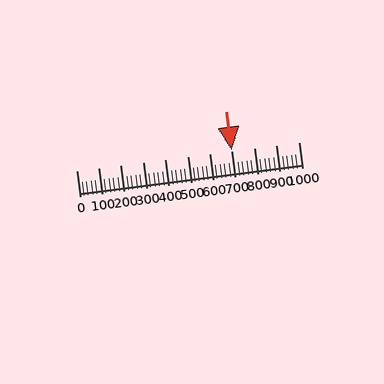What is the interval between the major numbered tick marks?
The major tick marks are spaced 100 units apart.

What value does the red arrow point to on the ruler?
The red arrow points to approximately 700.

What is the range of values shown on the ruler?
The ruler shows values from 0 to 1000.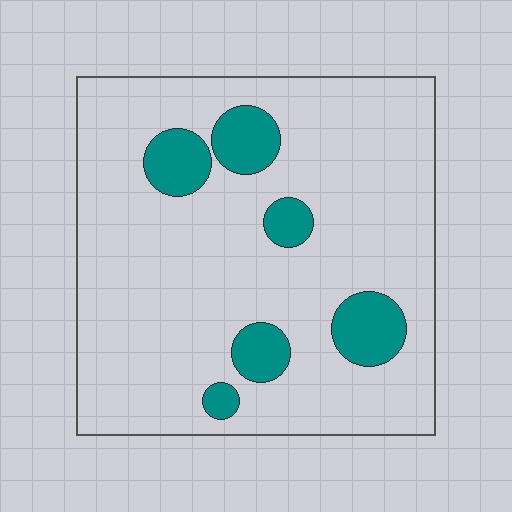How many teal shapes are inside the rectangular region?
6.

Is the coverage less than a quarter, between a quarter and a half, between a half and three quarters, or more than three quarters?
Less than a quarter.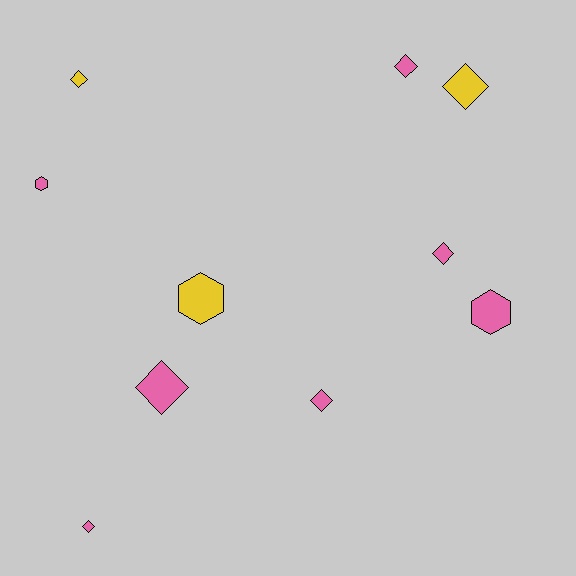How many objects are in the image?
There are 10 objects.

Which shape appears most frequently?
Diamond, with 7 objects.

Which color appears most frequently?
Pink, with 7 objects.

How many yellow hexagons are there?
There is 1 yellow hexagon.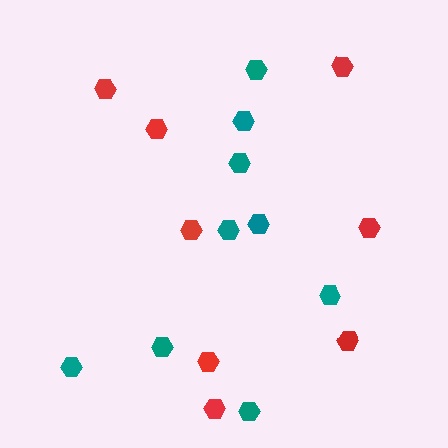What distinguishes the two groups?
There are 2 groups: one group of teal hexagons (9) and one group of red hexagons (8).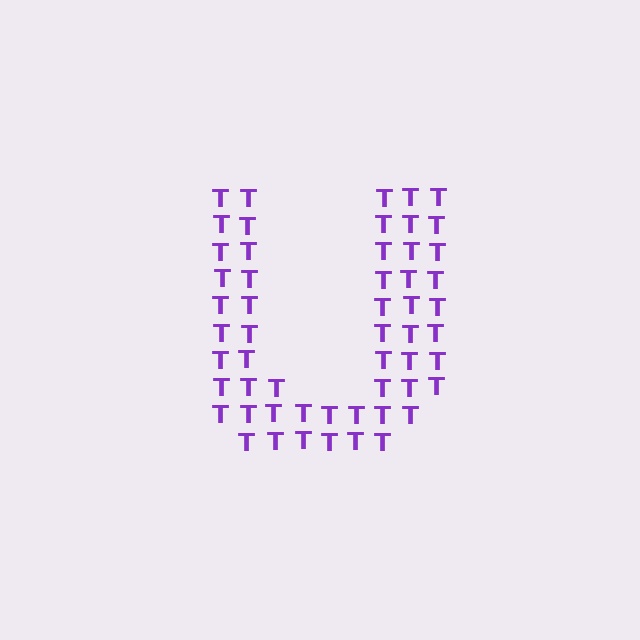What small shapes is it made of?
It is made of small letter T's.